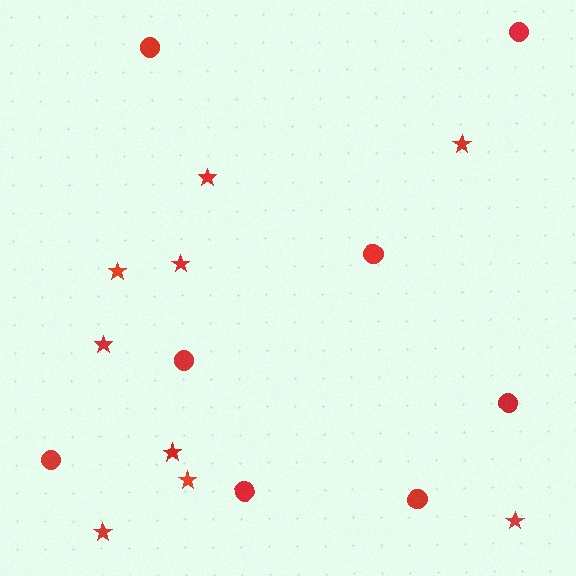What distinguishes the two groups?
There are 2 groups: one group of stars (9) and one group of circles (8).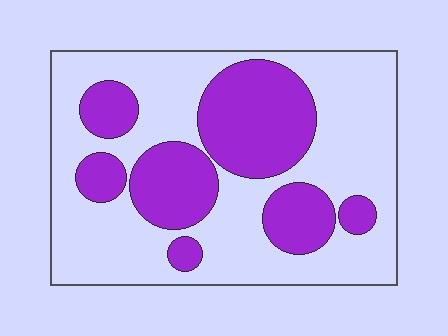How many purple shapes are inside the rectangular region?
7.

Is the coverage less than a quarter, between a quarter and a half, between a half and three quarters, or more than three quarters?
Between a quarter and a half.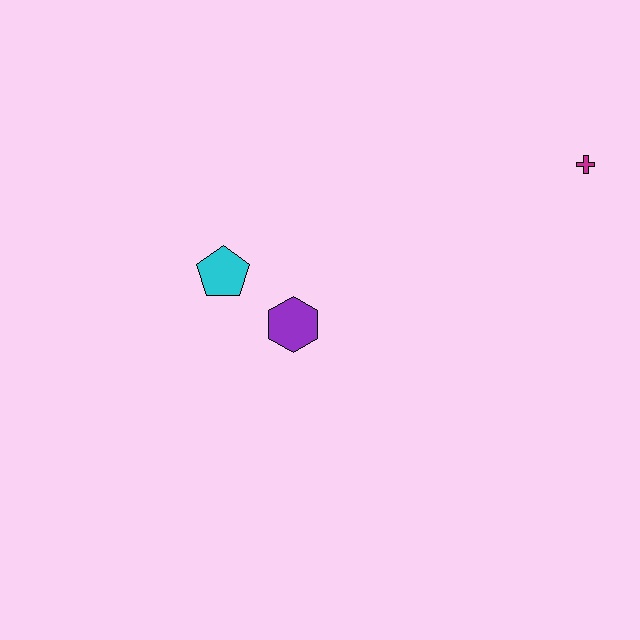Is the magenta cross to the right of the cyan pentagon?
Yes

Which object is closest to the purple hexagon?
The cyan pentagon is closest to the purple hexagon.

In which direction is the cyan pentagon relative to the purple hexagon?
The cyan pentagon is to the left of the purple hexagon.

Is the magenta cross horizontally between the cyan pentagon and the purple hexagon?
No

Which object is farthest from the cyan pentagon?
The magenta cross is farthest from the cyan pentagon.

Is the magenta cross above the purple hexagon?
Yes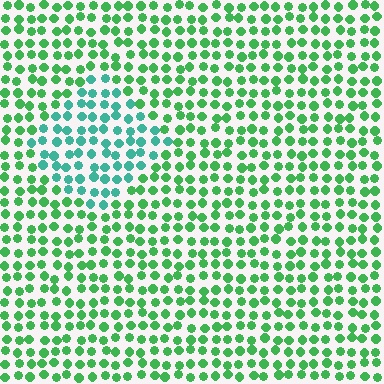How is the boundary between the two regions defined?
The boundary is defined purely by a slight shift in hue (about 38 degrees). Spacing, size, and orientation are identical on both sides.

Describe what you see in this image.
The image is filled with small green elements in a uniform arrangement. A diamond-shaped region is visible where the elements are tinted to a slightly different hue, forming a subtle color boundary.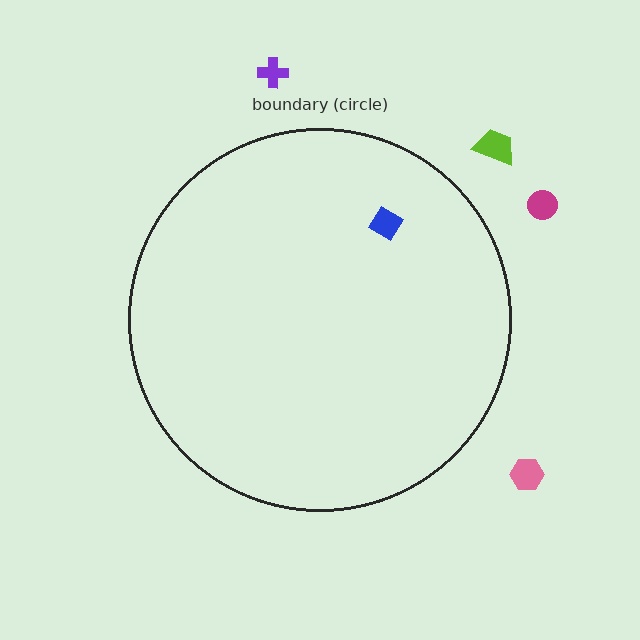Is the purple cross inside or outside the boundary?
Outside.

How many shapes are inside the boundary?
1 inside, 4 outside.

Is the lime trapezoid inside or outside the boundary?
Outside.